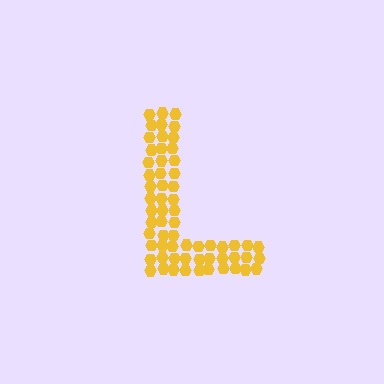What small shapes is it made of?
It is made of small hexagons.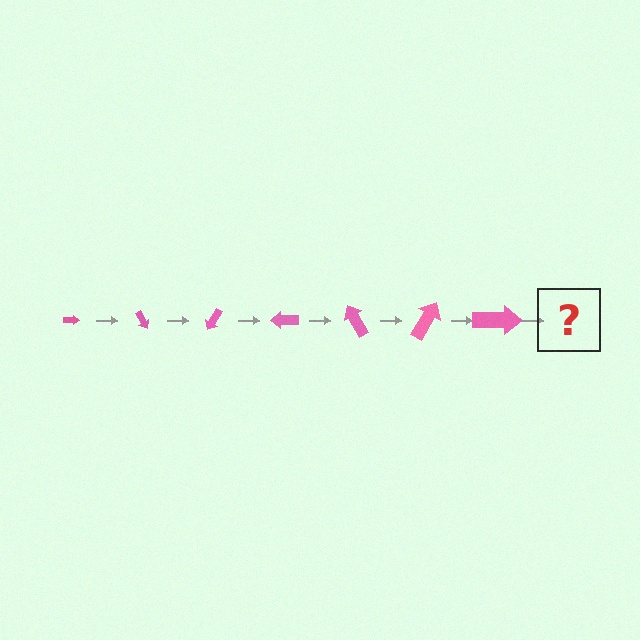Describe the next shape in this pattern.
It should be an arrow, larger than the previous one and rotated 420 degrees from the start.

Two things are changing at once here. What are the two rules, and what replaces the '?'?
The two rules are that the arrow grows larger each step and it rotates 60 degrees each step. The '?' should be an arrow, larger than the previous one and rotated 420 degrees from the start.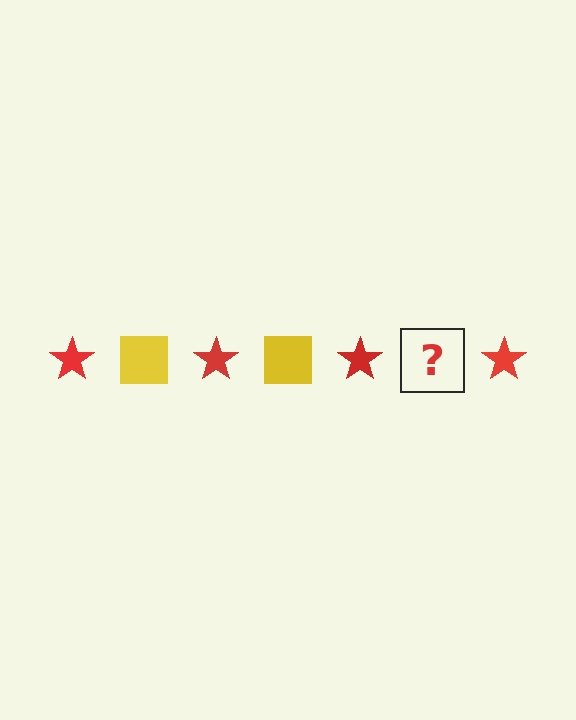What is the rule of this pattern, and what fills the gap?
The rule is that the pattern alternates between red star and yellow square. The gap should be filled with a yellow square.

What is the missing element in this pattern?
The missing element is a yellow square.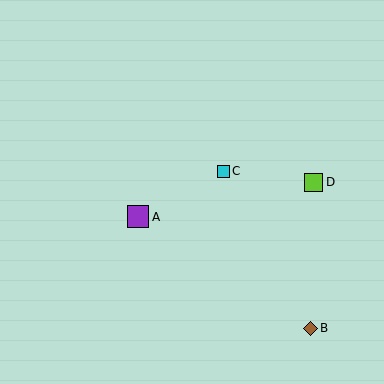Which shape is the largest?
The purple square (labeled A) is the largest.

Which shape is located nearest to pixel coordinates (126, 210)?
The purple square (labeled A) at (138, 217) is nearest to that location.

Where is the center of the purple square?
The center of the purple square is at (138, 217).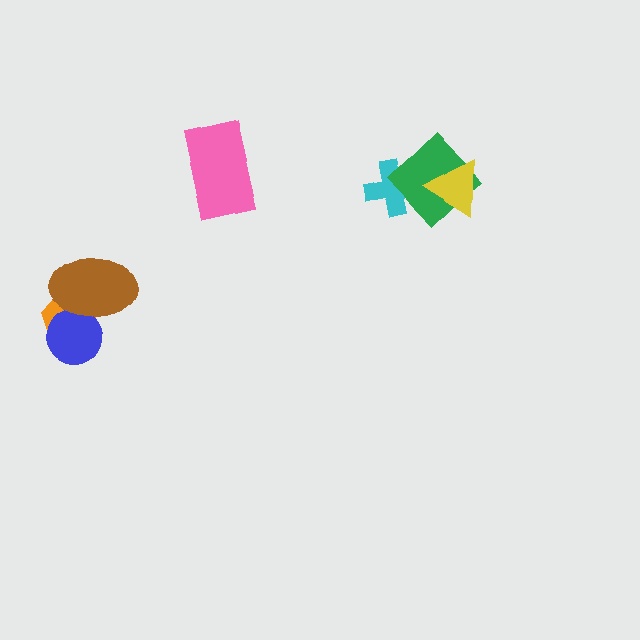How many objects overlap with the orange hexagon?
2 objects overlap with the orange hexagon.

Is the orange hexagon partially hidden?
Yes, it is partially covered by another shape.